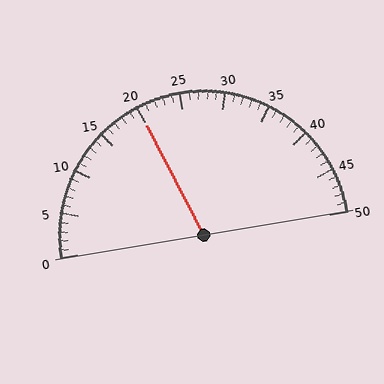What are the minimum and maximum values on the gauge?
The gauge ranges from 0 to 50.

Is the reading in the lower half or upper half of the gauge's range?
The reading is in the lower half of the range (0 to 50).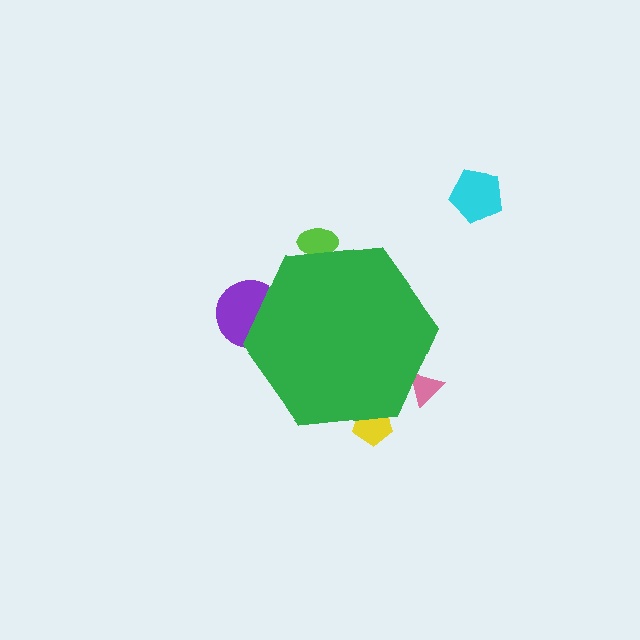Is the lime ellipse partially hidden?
Yes, the lime ellipse is partially hidden behind the green hexagon.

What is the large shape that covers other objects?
A green hexagon.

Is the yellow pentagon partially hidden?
Yes, the yellow pentagon is partially hidden behind the green hexagon.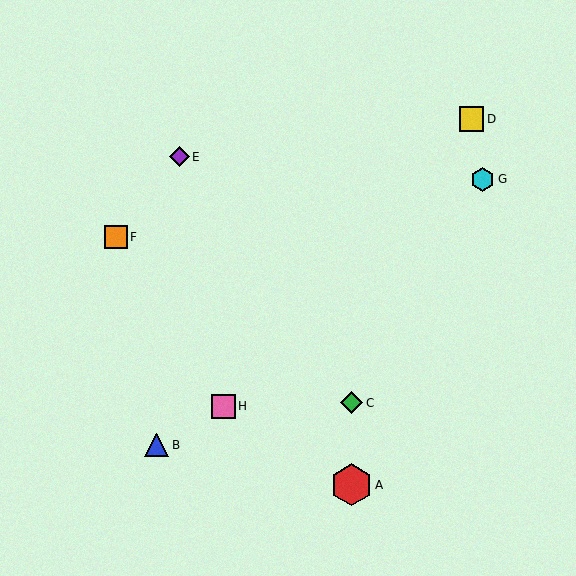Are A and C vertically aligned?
Yes, both are at x≈352.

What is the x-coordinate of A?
Object A is at x≈352.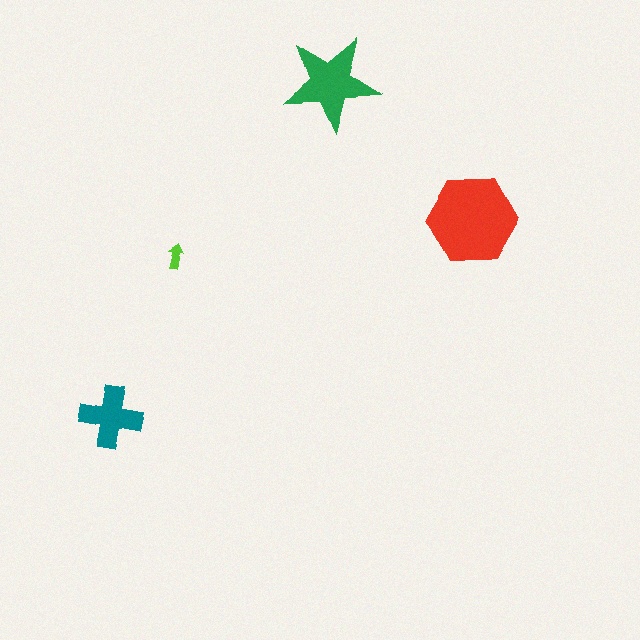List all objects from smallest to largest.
The lime arrow, the teal cross, the green star, the red hexagon.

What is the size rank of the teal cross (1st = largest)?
3rd.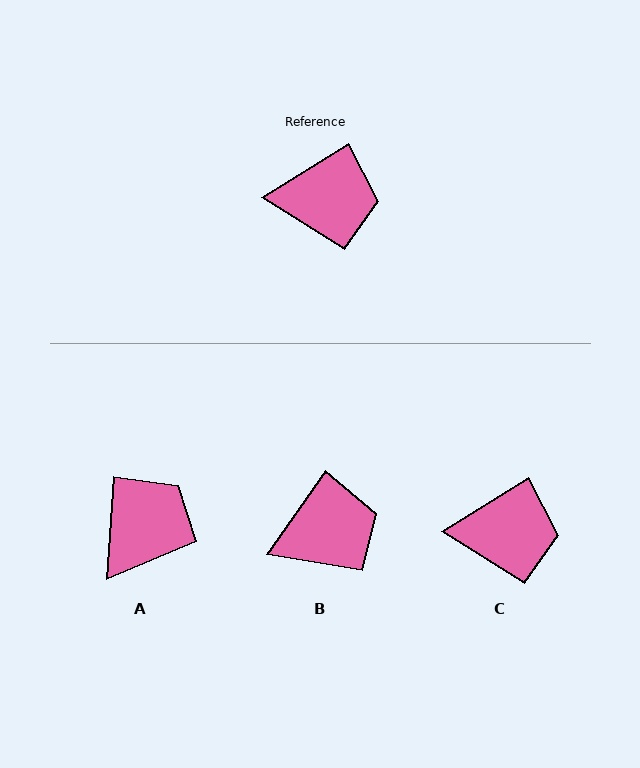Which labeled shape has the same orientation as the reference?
C.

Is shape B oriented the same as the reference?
No, it is off by about 22 degrees.